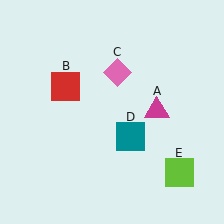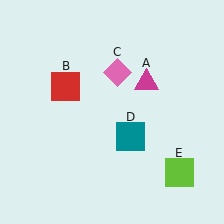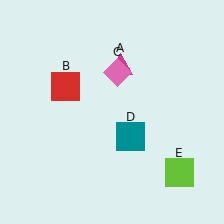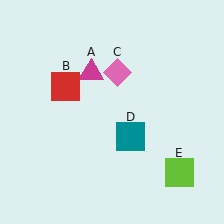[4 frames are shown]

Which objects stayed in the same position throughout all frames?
Red square (object B) and pink diamond (object C) and teal square (object D) and lime square (object E) remained stationary.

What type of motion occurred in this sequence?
The magenta triangle (object A) rotated counterclockwise around the center of the scene.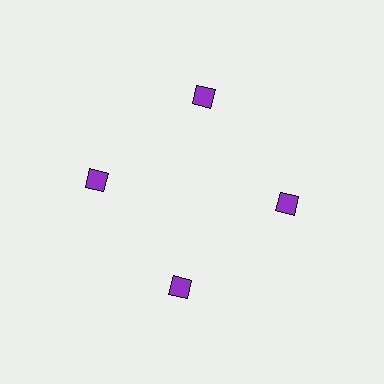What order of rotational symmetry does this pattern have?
This pattern has 4-fold rotational symmetry.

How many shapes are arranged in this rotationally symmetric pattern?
There are 4 shapes, arranged in 4 groups of 1.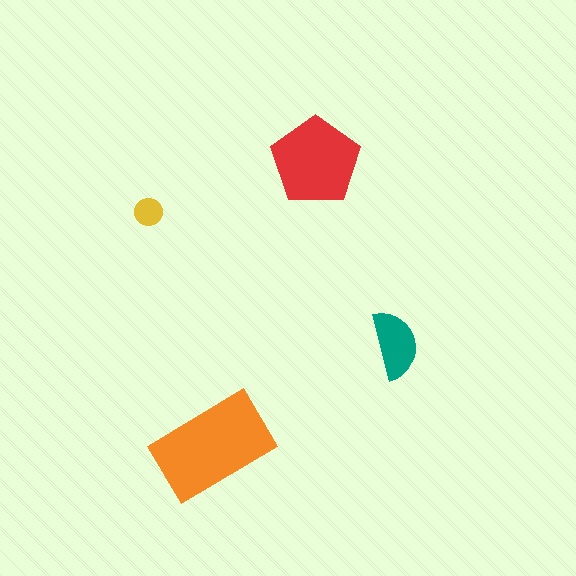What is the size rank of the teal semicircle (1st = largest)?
3rd.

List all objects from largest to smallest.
The orange rectangle, the red pentagon, the teal semicircle, the yellow circle.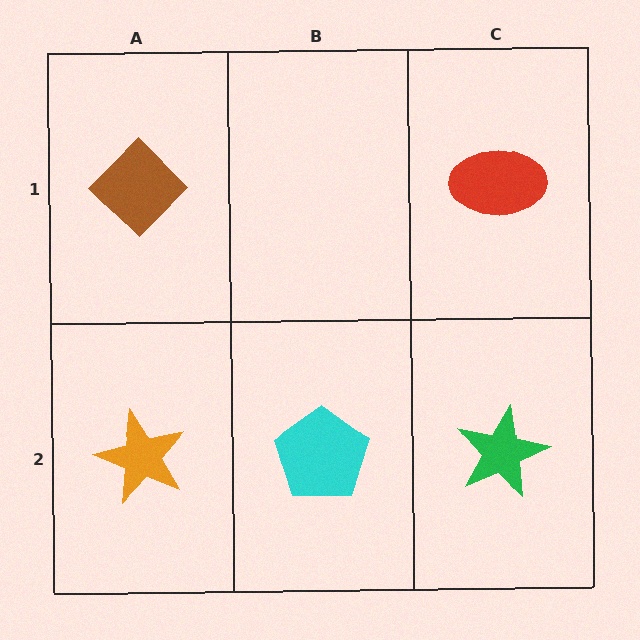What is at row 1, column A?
A brown diamond.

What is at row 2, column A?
An orange star.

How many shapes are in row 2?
3 shapes.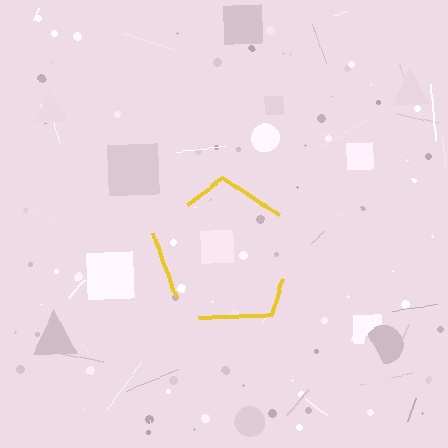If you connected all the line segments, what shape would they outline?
They would outline a pentagon.